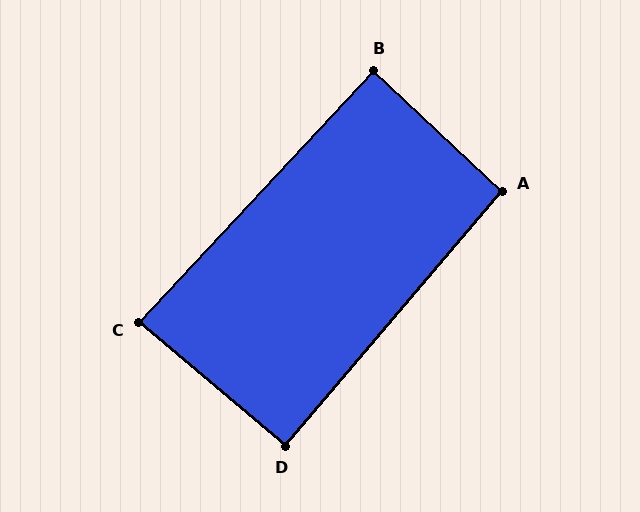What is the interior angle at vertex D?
Approximately 90 degrees (approximately right).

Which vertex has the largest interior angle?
A, at approximately 93 degrees.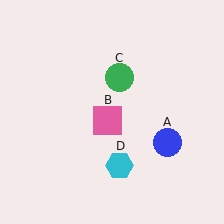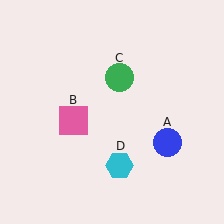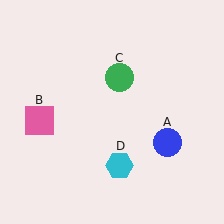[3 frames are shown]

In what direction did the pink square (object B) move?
The pink square (object B) moved left.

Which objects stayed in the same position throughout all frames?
Blue circle (object A) and green circle (object C) and cyan hexagon (object D) remained stationary.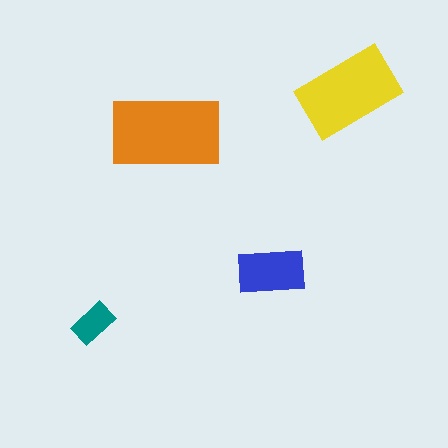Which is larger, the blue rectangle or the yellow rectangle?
The yellow one.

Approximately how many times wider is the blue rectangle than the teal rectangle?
About 1.5 times wider.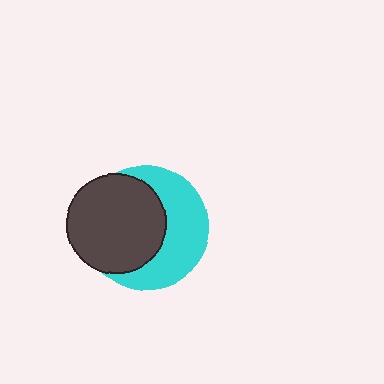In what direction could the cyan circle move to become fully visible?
The cyan circle could move right. That would shift it out from behind the dark gray circle entirely.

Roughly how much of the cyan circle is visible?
About half of it is visible (roughly 47%).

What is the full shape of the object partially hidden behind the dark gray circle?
The partially hidden object is a cyan circle.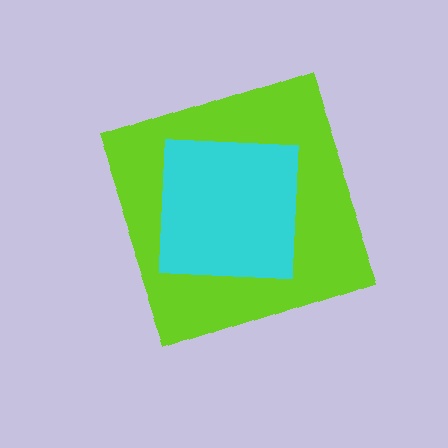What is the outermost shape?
The lime diamond.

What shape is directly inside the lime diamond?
The cyan square.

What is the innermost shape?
The cyan square.